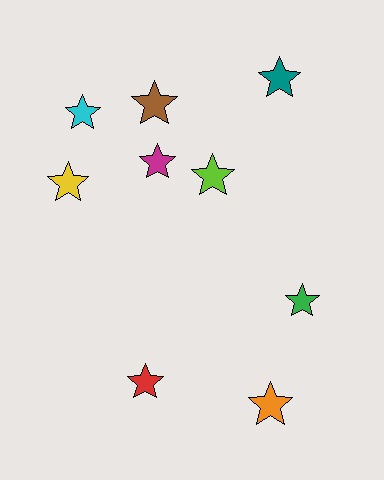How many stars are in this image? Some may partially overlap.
There are 9 stars.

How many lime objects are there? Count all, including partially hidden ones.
There is 1 lime object.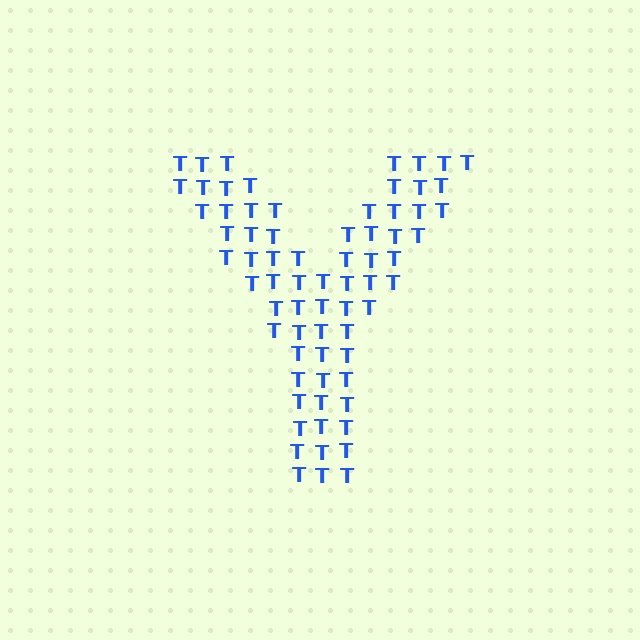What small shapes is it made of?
It is made of small letter T's.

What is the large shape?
The large shape is the letter Y.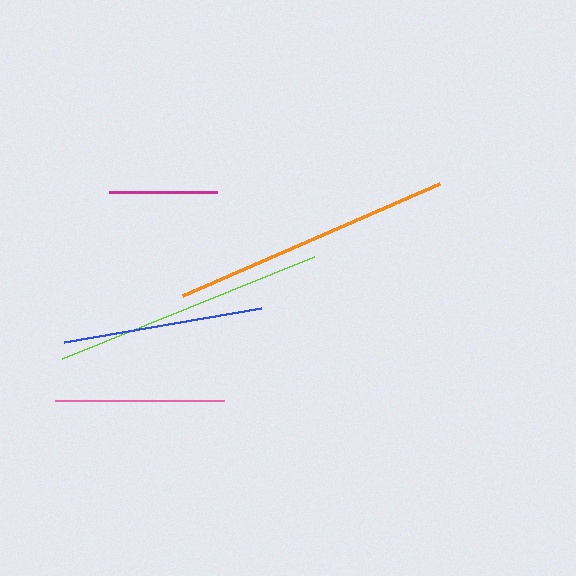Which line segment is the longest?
The orange line is the longest at approximately 280 pixels.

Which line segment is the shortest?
The magenta line is the shortest at approximately 108 pixels.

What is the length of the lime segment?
The lime segment is approximately 272 pixels long.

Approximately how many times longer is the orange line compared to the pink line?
The orange line is approximately 1.7 times the length of the pink line.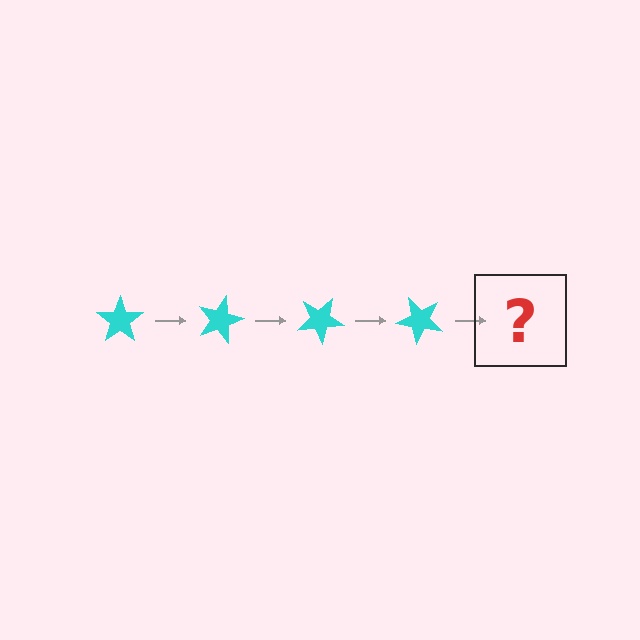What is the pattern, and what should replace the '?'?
The pattern is that the star rotates 15 degrees each step. The '?' should be a cyan star rotated 60 degrees.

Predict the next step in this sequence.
The next step is a cyan star rotated 60 degrees.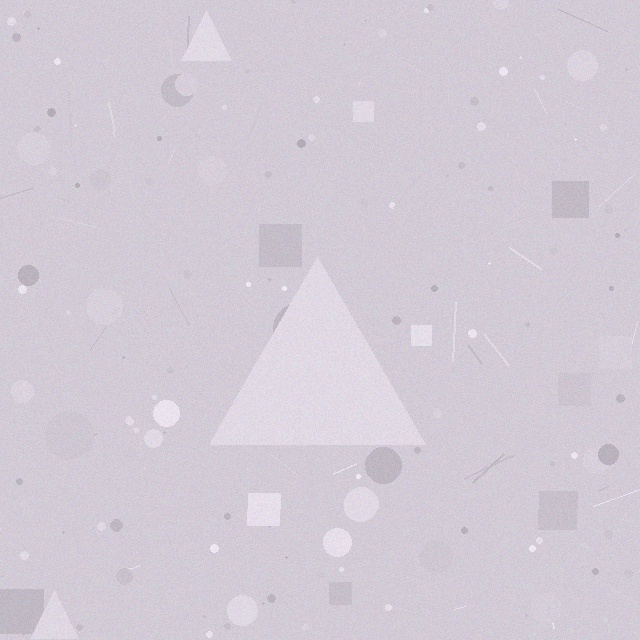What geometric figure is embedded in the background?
A triangle is embedded in the background.